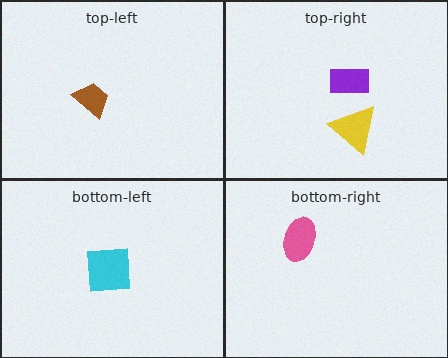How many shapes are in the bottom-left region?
1.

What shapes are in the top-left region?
The brown trapezoid.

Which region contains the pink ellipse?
The bottom-right region.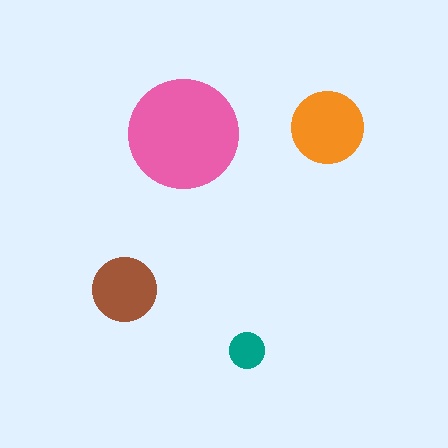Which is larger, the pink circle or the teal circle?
The pink one.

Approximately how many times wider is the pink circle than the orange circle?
About 1.5 times wider.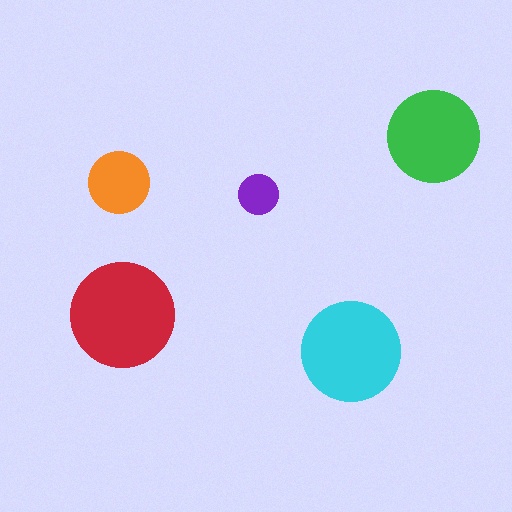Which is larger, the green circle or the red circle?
The red one.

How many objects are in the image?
There are 5 objects in the image.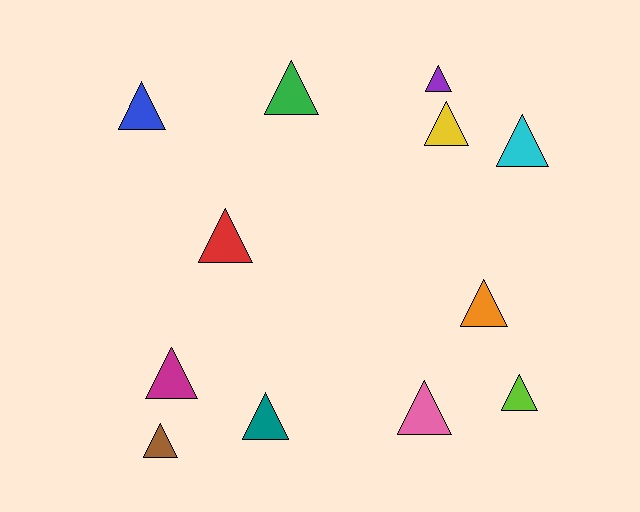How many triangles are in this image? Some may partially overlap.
There are 12 triangles.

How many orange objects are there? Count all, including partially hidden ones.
There is 1 orange object.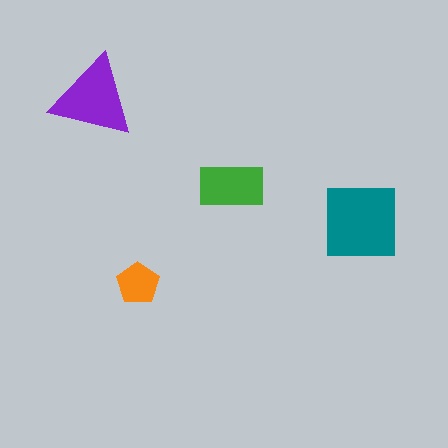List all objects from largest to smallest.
The teal square, the purple triangle, the green rectangle, the orange pentagon.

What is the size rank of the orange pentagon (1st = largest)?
4th.